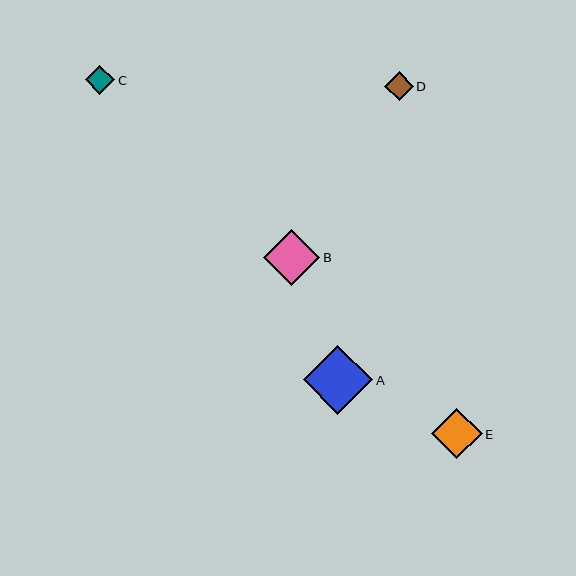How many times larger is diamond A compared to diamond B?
Diamond A is approximately 1.2 times the size of diamond B.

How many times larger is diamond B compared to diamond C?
Diamond B is approximately 1.9 times the size of diamond C.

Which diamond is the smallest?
Diamond D is the smallest with a size of approximately 29 pixels.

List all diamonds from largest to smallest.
From largest to smallest: A, B, E, C, D.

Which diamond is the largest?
Diamond A is the largest with a size of approximately 69 pixels.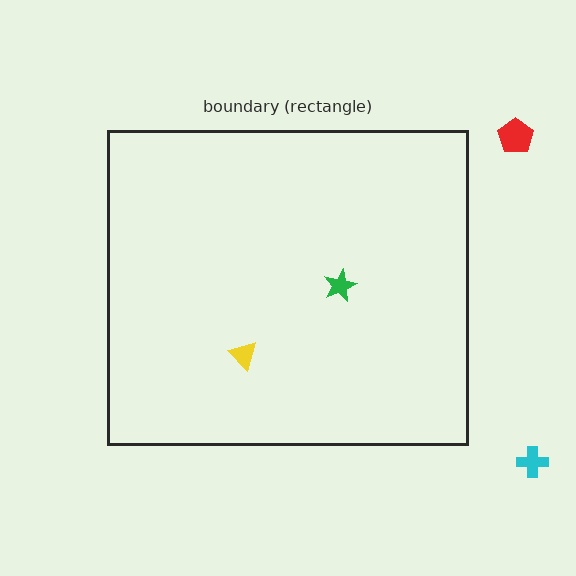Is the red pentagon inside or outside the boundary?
Outside.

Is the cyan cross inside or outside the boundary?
Outside.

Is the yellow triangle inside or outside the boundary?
Inside.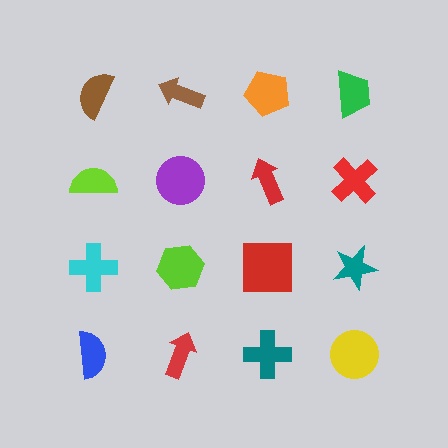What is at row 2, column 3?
A red arrow.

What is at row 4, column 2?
A red arrow.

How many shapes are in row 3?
4 shapes.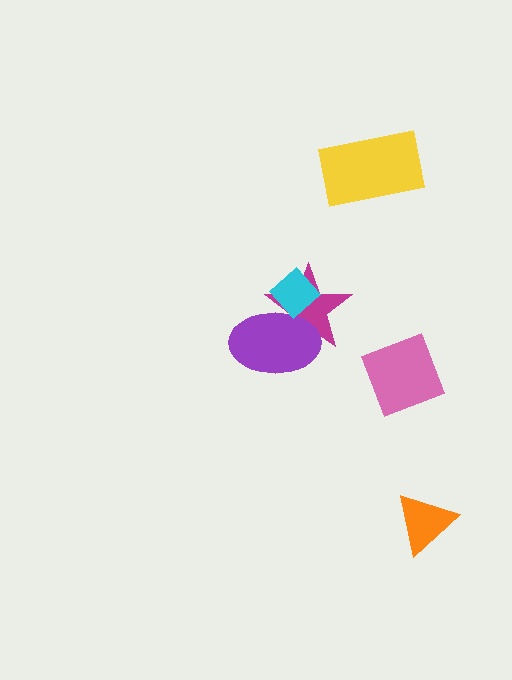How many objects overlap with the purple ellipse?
2 objects overlap with the purple ellipse.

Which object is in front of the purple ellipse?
The cyan diamond is in front of the purple ellipse.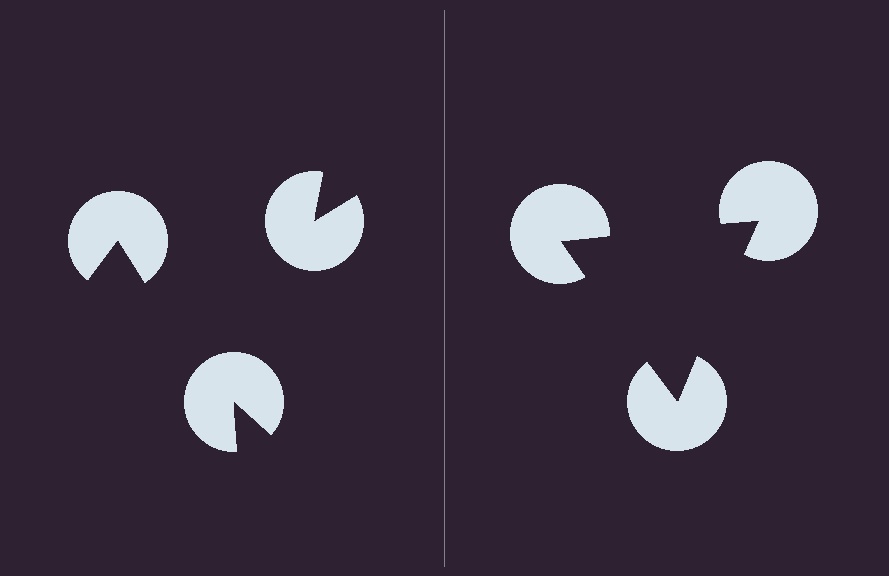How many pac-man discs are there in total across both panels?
6 — 3 on each side.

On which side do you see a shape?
An illusory triangle appears on the right side. On the left side the wedge cuts are rotated, so no coherent shape forms.